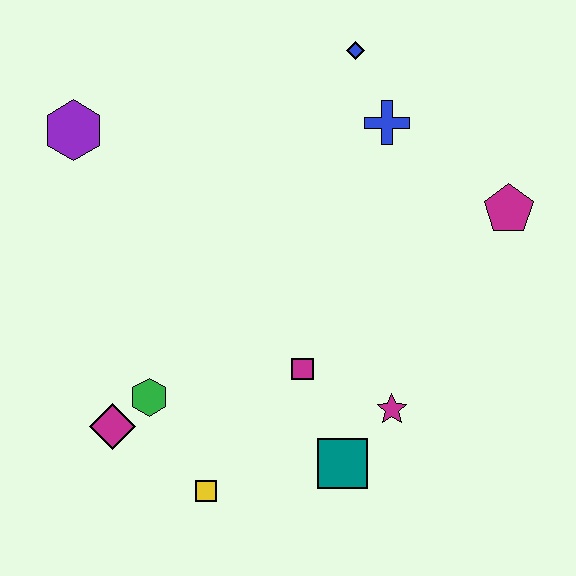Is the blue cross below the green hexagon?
No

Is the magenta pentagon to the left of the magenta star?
No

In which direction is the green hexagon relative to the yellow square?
The green hexagon is above the yellow square.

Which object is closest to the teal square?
The magenta star is closest to the teal square.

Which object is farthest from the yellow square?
The blue diamond is farthest from the yellow square.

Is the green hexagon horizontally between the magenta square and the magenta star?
No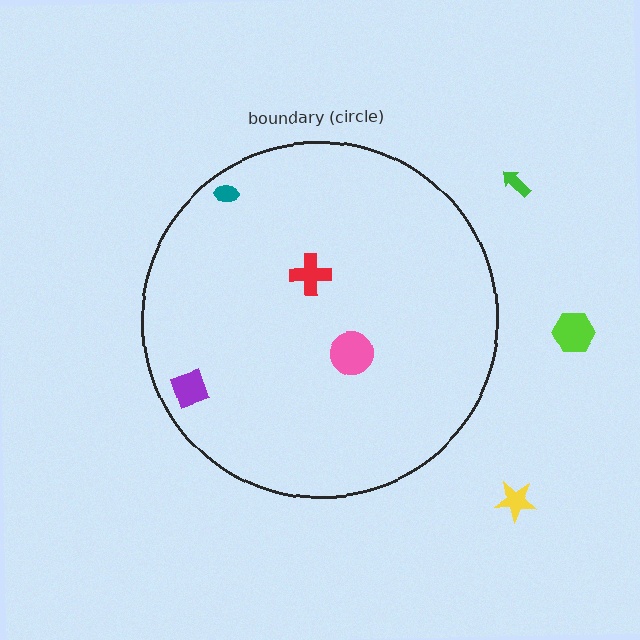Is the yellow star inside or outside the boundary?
Outside.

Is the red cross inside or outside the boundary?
Inside.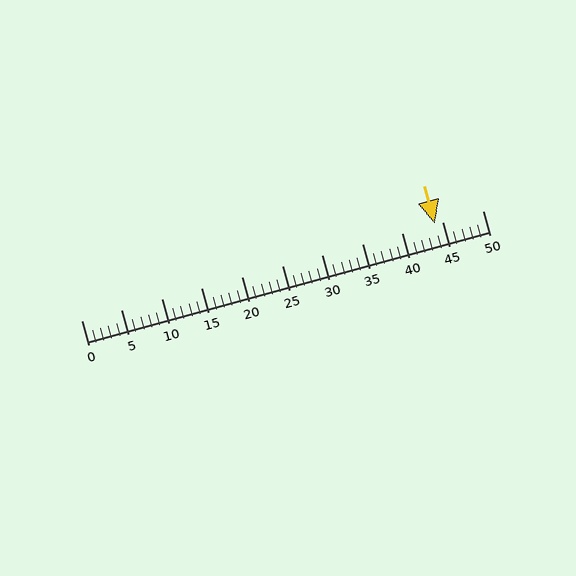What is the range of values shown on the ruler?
The ruler shows values from 0 to 50.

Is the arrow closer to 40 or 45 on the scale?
The arrow is closer to 45.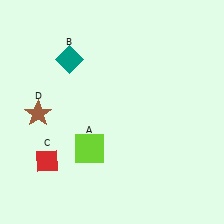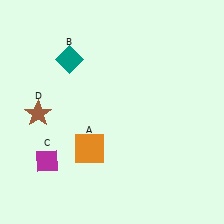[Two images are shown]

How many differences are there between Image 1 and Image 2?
There are 2 differences between the two images.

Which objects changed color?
A changed from lime to orange. C changed from red to magenta.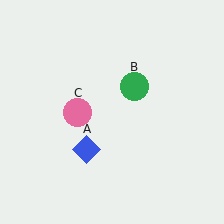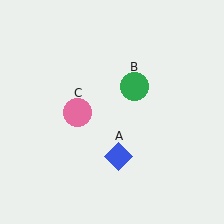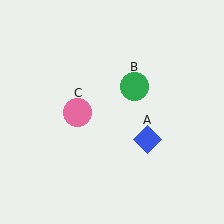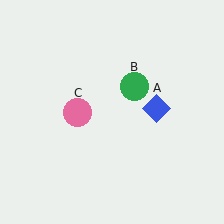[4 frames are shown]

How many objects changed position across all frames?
1 object changed position: blue diamond (object A).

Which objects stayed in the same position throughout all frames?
Green circle (object B) and pink circle (object C) remained stationary.